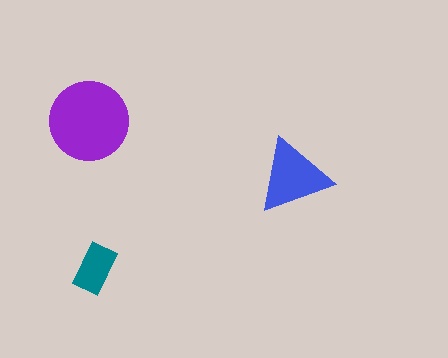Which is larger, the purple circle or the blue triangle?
The purple circle.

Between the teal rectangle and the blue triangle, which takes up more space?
The blue triangle.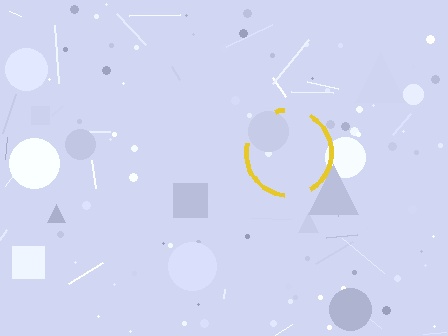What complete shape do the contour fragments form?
The contour fragments form a circle.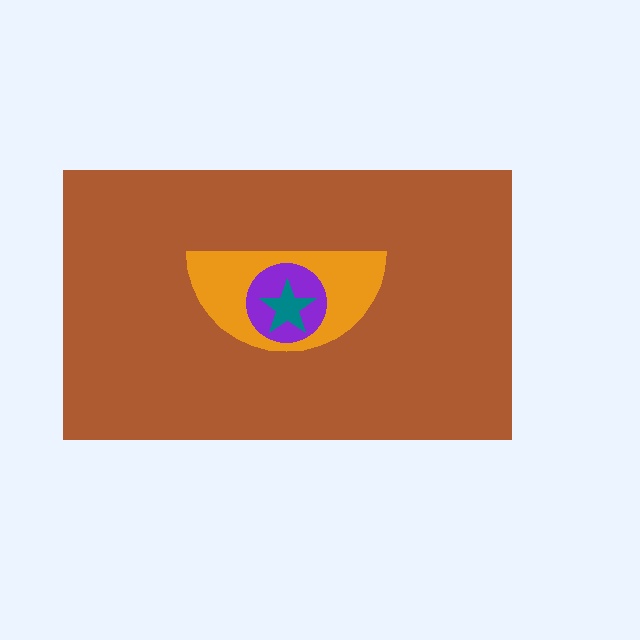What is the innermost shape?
The teal star.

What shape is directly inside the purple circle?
The teal star.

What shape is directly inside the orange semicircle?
The purple circle.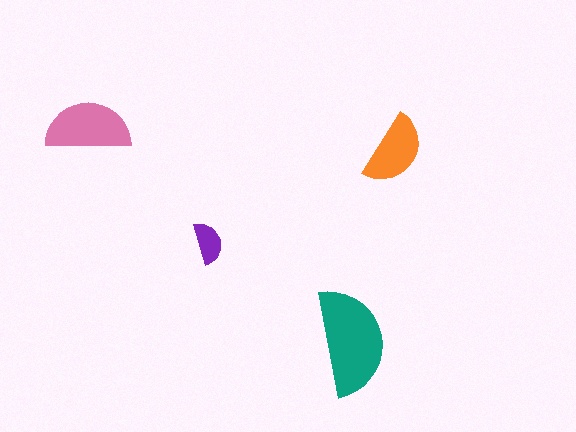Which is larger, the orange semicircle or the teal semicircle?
The teal one.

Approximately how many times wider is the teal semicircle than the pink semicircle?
About 1.5 times wider.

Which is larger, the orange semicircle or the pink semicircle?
The pink one.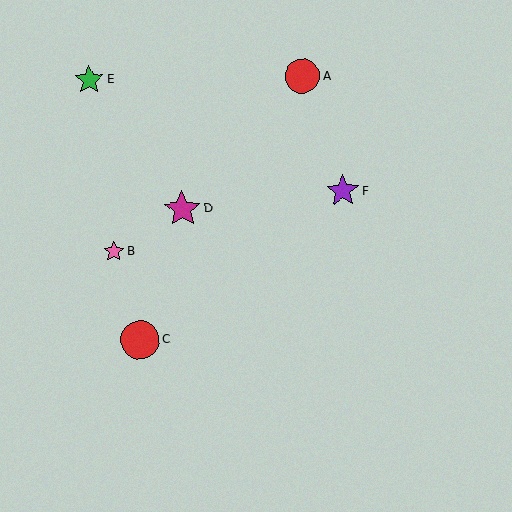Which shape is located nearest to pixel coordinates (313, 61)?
The red circle (labeled A) at (302, 76) is nearest to that location.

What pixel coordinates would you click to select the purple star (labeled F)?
Click at (343, 191) to select the purple star F.